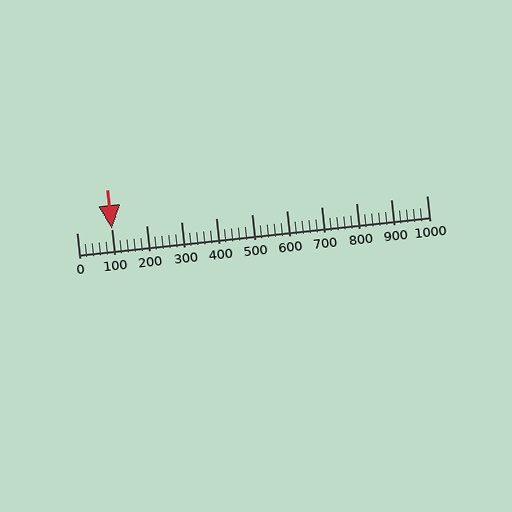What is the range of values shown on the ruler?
The ruler shows values from 0 to 1000.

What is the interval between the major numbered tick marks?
The major tick marks are spaced 100 units apart.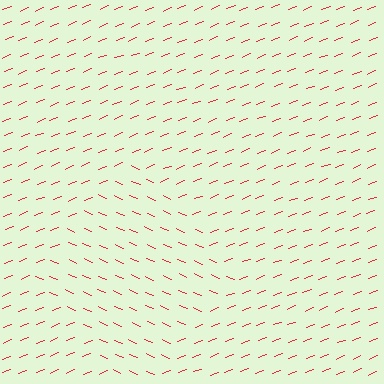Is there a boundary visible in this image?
Yes, there is a texture boundary formed by a change in line orientation.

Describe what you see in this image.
The image is filled with small red line segments. A diamond region in the image has lines oriented differently from the surrounding lines, creating a visible texture boundary.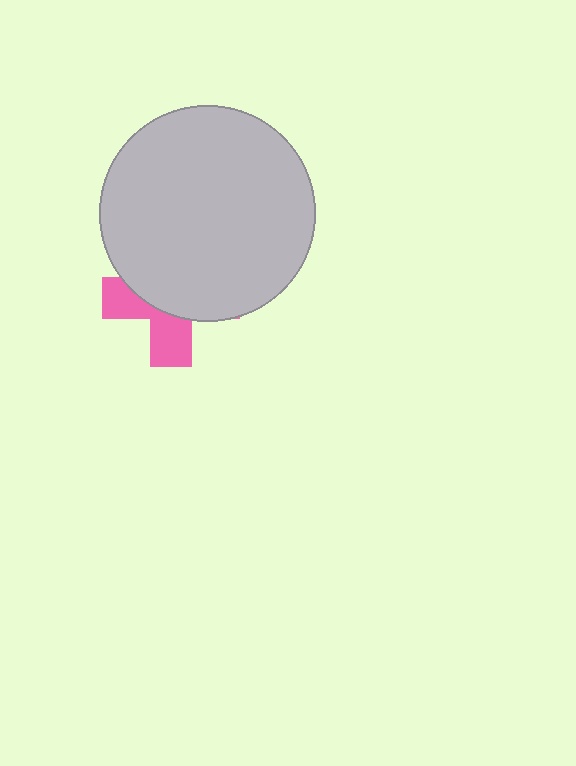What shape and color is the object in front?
The object in front is a light gray circle.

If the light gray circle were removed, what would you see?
You would see the complete pink cross.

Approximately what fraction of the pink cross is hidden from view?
Roughly 61% of the pink cross is hidden behind the light gray circle.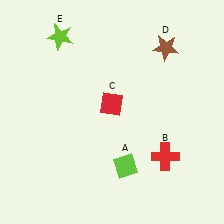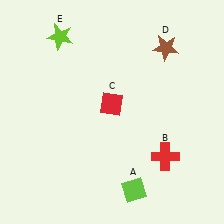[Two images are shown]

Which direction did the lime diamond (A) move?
The lime diamond (A) moved down.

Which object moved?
The lime diamond (A) moved down.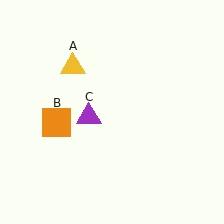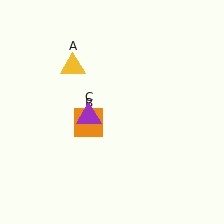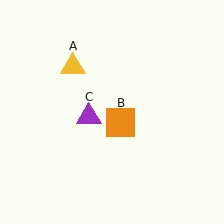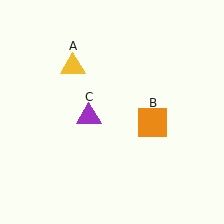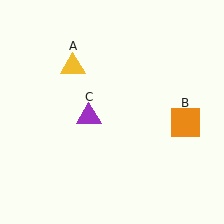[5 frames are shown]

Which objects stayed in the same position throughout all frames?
Yellow triangle (object A) and purple triangle (object C) remained stationary.